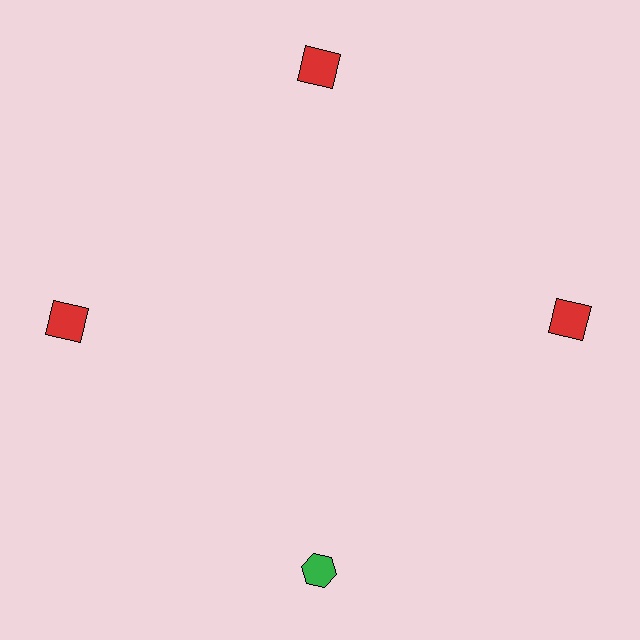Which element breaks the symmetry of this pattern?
The green hexagon at roughly the 6 o'clock position breaks the symmetry. All other shapes are red squares.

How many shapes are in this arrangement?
There are 4 shapes arranged in a ring pattern.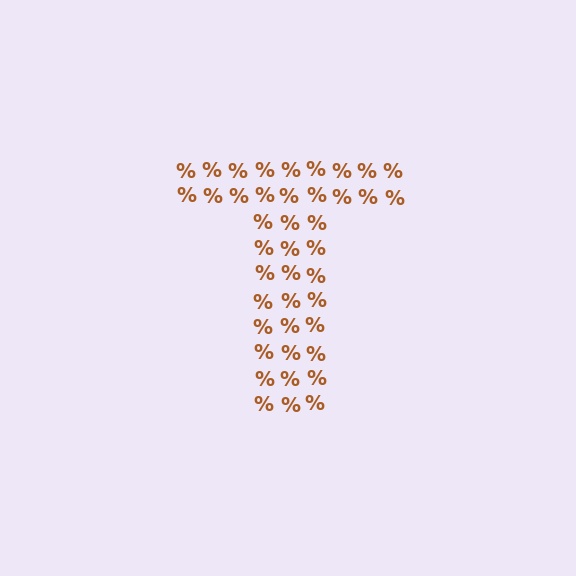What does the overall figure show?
The overall figure shows the letter T.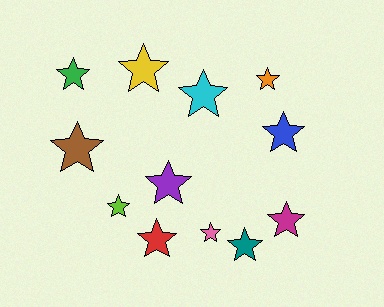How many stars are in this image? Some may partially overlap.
There are 12 stars.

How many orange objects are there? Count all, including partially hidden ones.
There is 1 orange object.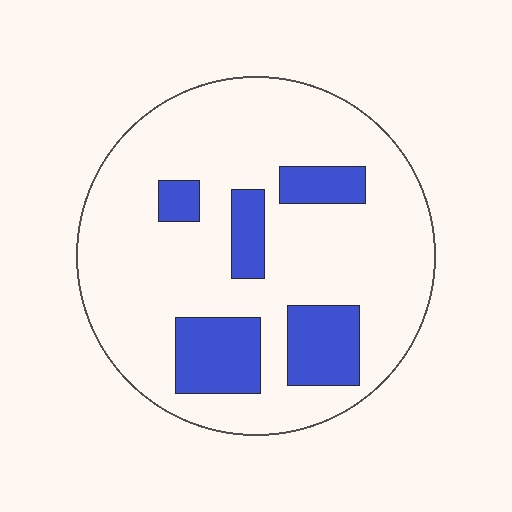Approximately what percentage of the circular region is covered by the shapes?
Approximately 20%.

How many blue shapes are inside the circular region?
5.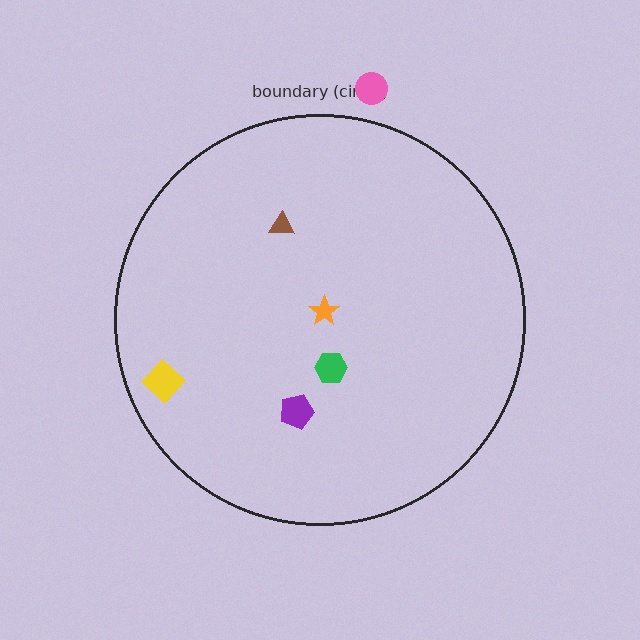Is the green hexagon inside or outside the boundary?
Inside.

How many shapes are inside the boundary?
5 inside, 1 outside.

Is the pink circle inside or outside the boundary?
Outside.